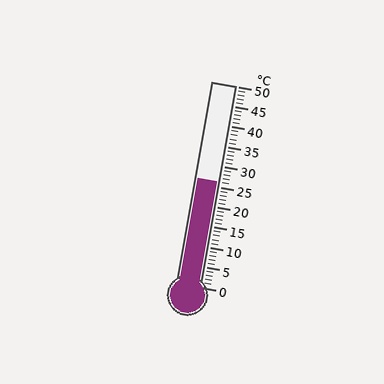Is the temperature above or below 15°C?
The temperature is above 15°C.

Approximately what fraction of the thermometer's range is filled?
The thermometer is filled to approximately 50% of its range.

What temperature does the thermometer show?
The thermometer shows approximately 26°C.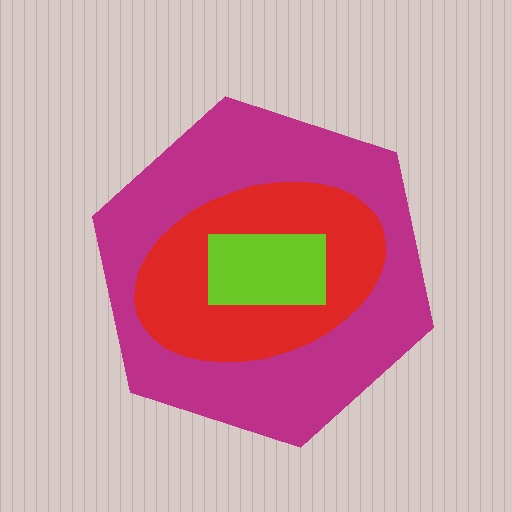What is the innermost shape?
The lime rectangle.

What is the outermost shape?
The magenta hexagon.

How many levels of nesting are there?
3.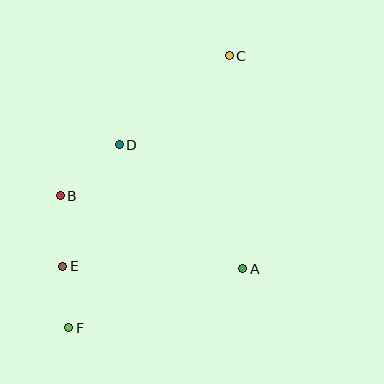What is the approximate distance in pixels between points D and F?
The distance between D and F is approximately 190 pixels.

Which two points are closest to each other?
Points E and F are closest to each other.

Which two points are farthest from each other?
Points C and F are farthest from each other.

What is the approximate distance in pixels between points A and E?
The distance between A and E is approximately 180 pixels.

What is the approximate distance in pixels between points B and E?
The distance between B and E is approximately 71 pixels.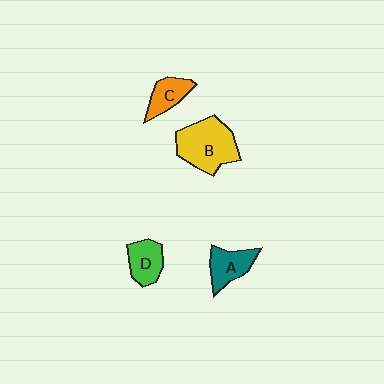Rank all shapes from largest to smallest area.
From largest to smallest: B (yellow), A (teal), D (green), C (orange).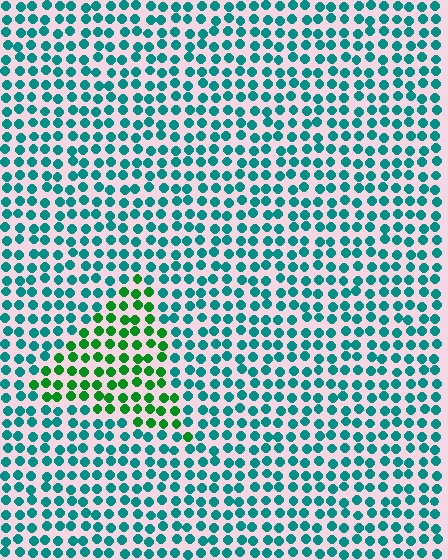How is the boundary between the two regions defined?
The boundary is defined purely by a slight shift in hue (about 45 degrees). Spacing, size, and orientation are identical on both sides.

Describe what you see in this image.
The image is filled with small teal elements in a uniform arrangement. A triangle-shaped region is visible where the elements are tinted to a slightly different hue, forming a subtle color boundary.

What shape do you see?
I see a triangle.